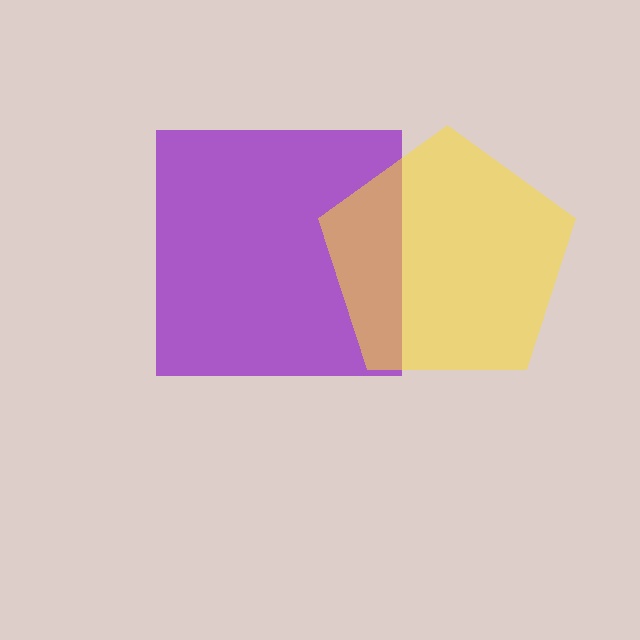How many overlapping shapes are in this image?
There are 2 overlapping shapes in the image.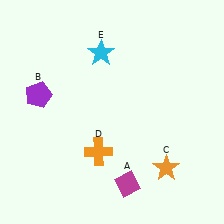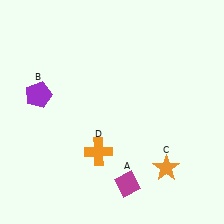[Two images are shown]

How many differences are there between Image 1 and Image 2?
There is 1 difference between the two images.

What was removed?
The cyan star (E) was removed in Image 2.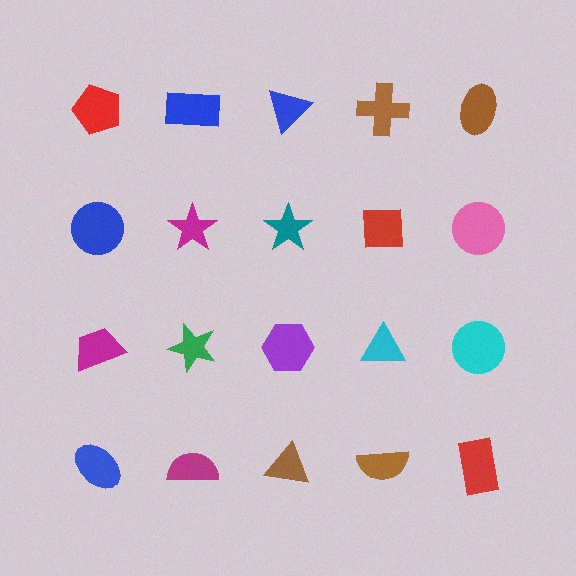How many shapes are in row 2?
5 shapes.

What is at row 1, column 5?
A brown ellipse.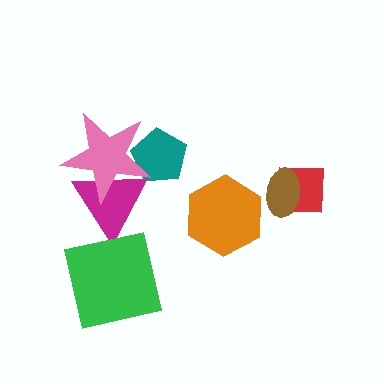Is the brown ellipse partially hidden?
No, no other shape covers it.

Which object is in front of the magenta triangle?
The pink star is in front of the magenta triangle.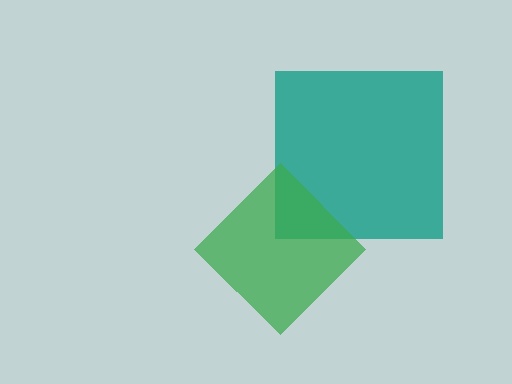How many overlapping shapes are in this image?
There are 2 overlapping shapes in the image.